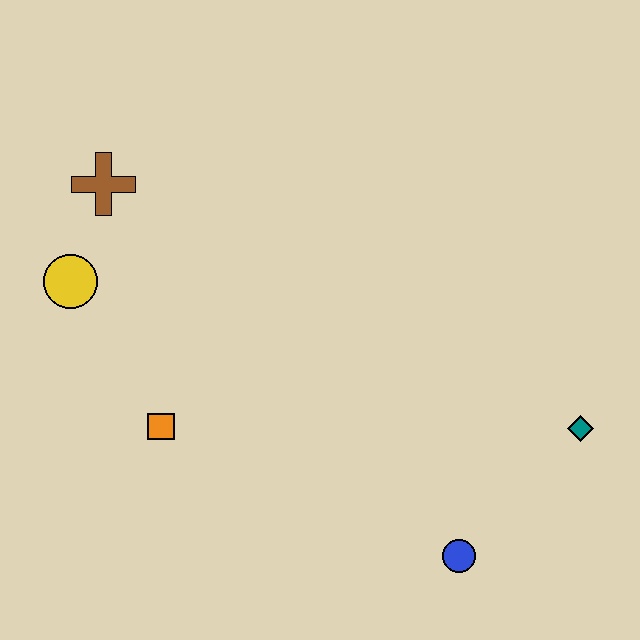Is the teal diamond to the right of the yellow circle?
Yes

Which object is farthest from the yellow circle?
The teal diamond is farthest from the yellow circle.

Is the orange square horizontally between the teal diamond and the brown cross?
Yes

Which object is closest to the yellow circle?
The brown cross is closest to the yellow circle.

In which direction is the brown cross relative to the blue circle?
The brown cross is above the blue circle.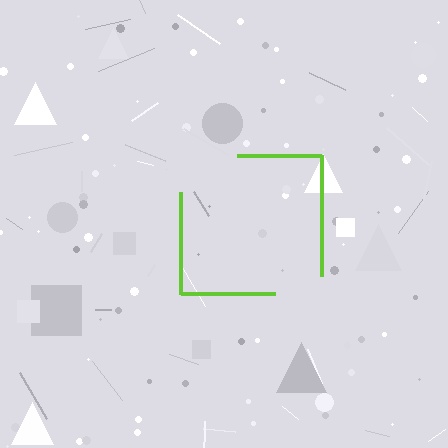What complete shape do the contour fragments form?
The contour fragments form a square.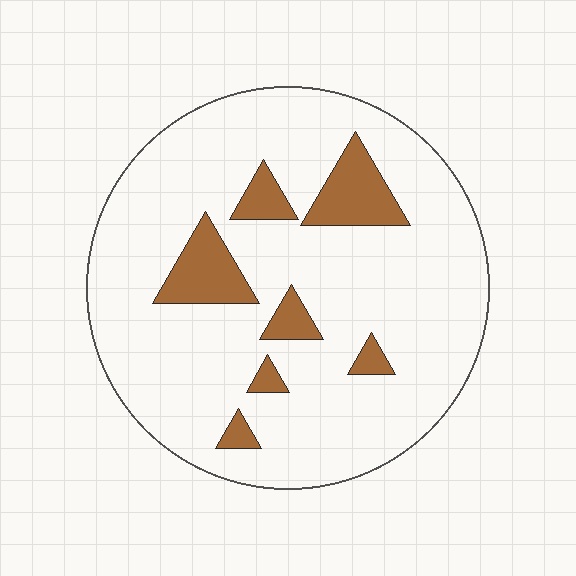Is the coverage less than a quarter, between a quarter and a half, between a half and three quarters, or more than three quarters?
Less than a quarter.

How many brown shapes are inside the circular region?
7.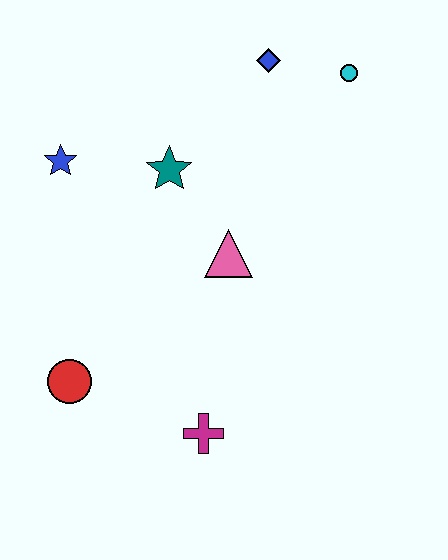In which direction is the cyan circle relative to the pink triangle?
The cyan circle is above the pink triangle.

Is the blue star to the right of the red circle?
No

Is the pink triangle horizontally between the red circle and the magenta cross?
No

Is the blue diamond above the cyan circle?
Yes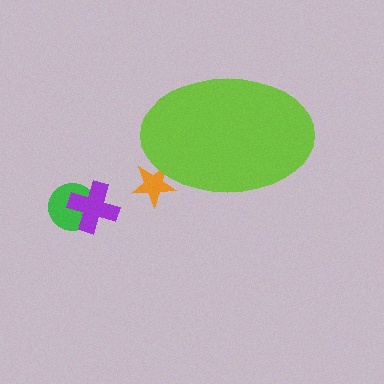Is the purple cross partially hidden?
No, the purple cross is fully visible.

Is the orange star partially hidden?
Yes, the orange star is partially hidden behind the lime ellipse.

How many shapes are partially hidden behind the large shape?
1 shape is partially hidden.